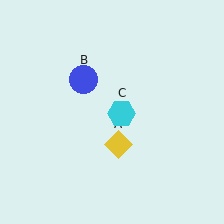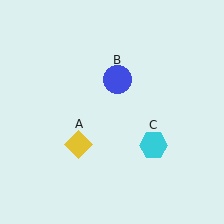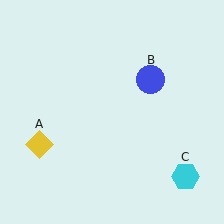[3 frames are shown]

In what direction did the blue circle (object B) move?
The blue circle (object B) moved right.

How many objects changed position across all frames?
3 objects changed position: yellow diamond (object A), blue circle (object B), cyan hexagon (object C).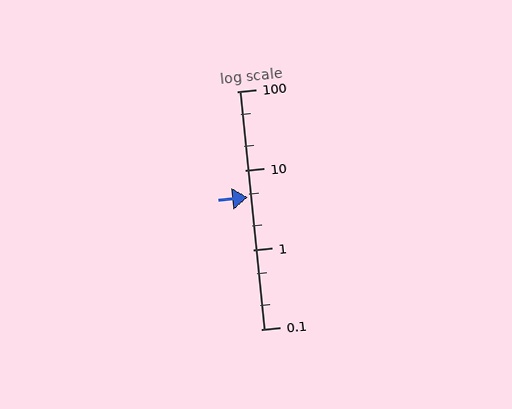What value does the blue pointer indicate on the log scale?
The pointer indicates approximately 4.6.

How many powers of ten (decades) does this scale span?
The scale spans 3 decades, from 0.1 to 100.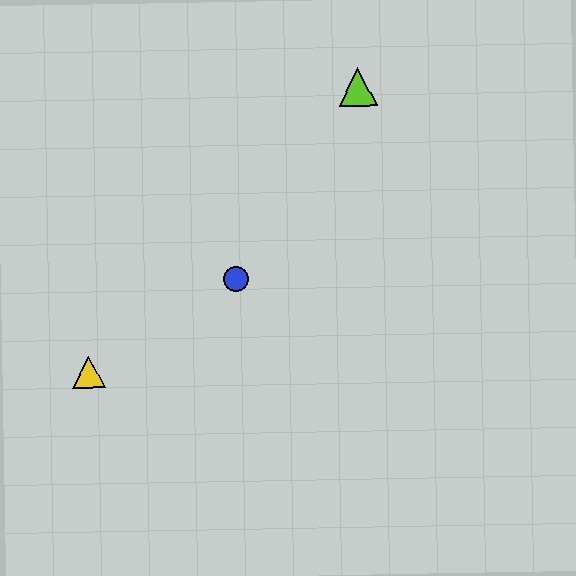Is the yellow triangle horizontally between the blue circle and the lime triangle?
No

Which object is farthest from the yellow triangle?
The lime triangle is farthest from the yellow triangle.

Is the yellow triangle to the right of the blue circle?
No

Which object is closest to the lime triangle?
The blue circle is closest to the lime triangle.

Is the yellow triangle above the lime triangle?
No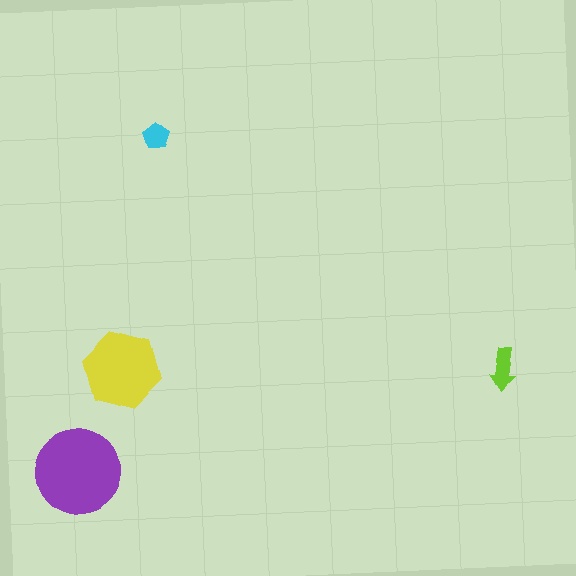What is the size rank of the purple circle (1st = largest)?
1st.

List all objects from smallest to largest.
The cyan pentagon, the lime arrow, the yellow hexagon, the purple circle.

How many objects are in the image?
There are 4 objects in the image.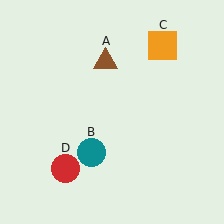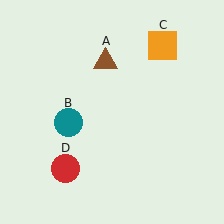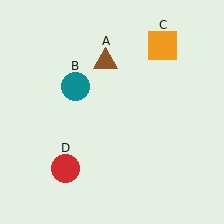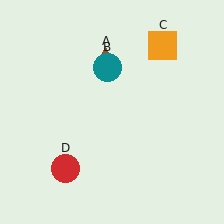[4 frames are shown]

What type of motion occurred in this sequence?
The teal circle (object B) rotated clockwise around the center of the scene.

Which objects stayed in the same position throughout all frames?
Brown triangle (object A) and orange square (object C) and red circle (object D) remained stationary.